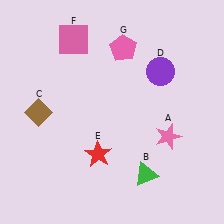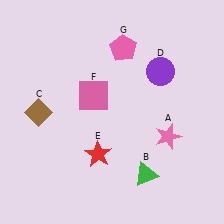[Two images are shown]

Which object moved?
The pink square (F) moved down.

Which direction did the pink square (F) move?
The pink square (F) moved down.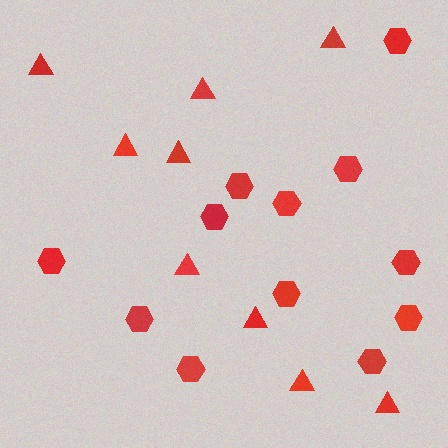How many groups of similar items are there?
There are 2 groups: one group of hexagons (12) and one group of triangles (9).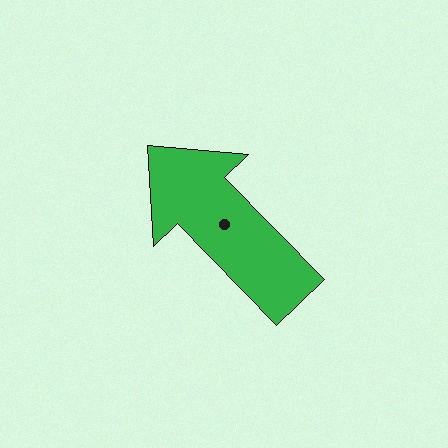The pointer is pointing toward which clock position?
Roughly 11 o'clock.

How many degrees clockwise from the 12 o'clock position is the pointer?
Approximately 316 degrees.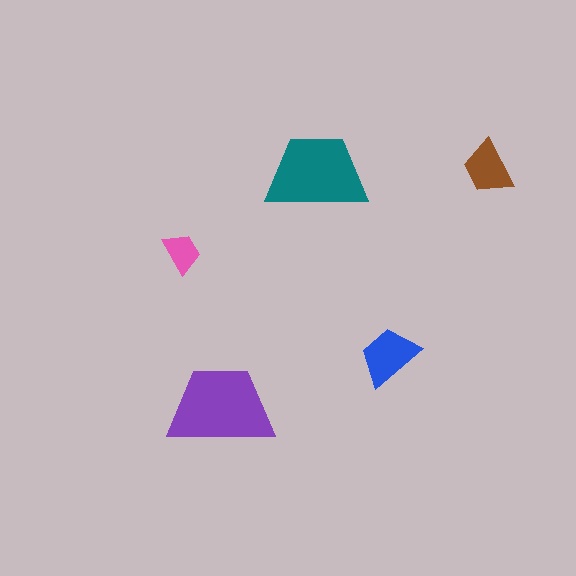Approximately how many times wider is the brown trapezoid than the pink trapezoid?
About 1.5 times wider.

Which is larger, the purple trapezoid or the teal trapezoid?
The purple one.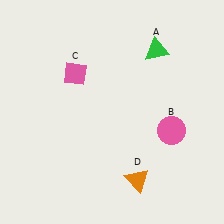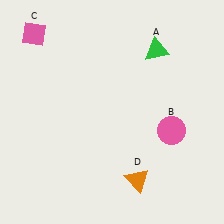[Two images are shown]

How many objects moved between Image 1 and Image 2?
1 object moved between the two images.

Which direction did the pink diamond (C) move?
The pink diamond (C) moved left.